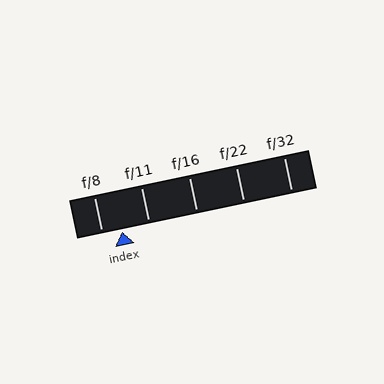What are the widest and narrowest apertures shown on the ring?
The widest aperture shown is f/8 and the narrowest is f/32.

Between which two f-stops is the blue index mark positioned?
The index mark is between f/8 and f/11.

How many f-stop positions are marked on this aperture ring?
There are 5 f-stop positions marked.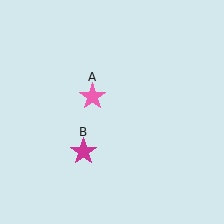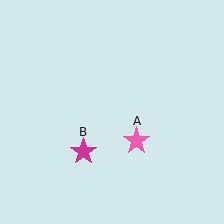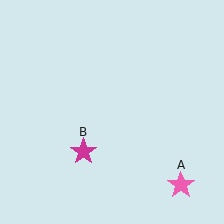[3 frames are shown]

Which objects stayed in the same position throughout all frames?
Magenta star (object B) remained stationary.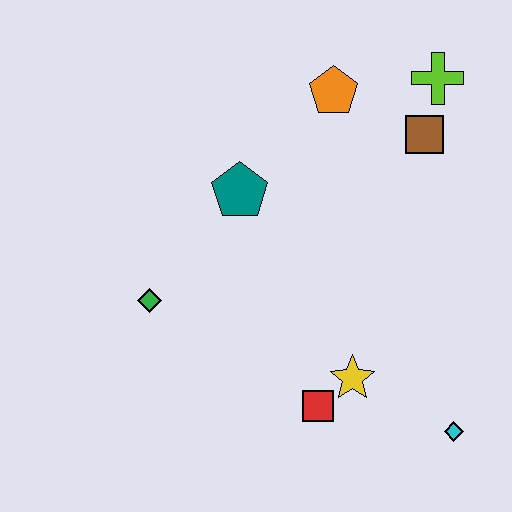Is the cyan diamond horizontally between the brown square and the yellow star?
No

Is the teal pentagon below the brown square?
Yes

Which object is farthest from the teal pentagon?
The cyan diamond is farthest from the teal pentagon.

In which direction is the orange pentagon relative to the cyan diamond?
The orange pentagon is above the cyan diamond.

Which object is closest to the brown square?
The lime cross is closest to the brown square.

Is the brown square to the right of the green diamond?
Yes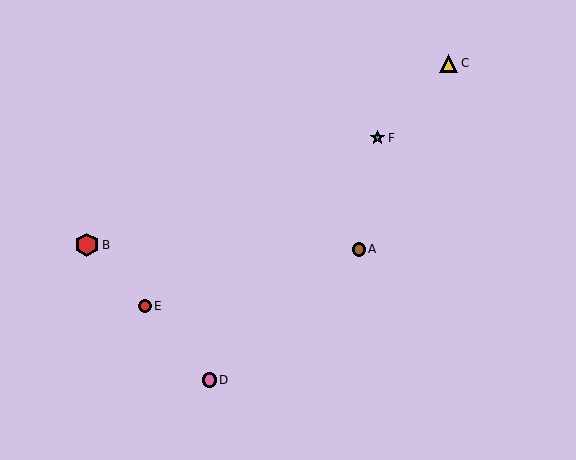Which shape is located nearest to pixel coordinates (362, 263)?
The brown circle (labeled A) at (359, 249) is nearest to that location.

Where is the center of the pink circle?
The center of the pink circle is at (209, 380).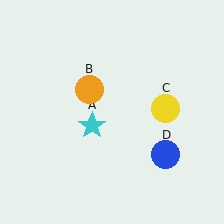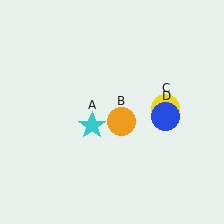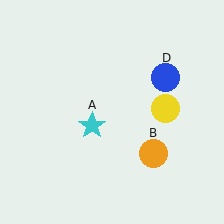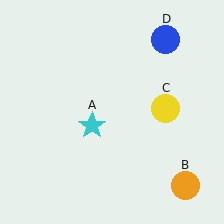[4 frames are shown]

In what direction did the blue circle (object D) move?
The blue circle (object D) moved up.